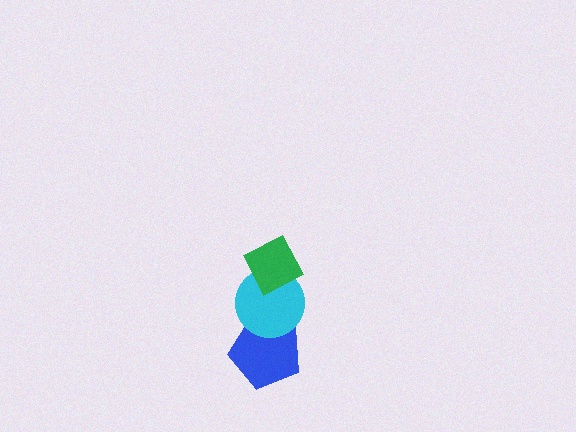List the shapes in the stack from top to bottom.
From top to bottom: the green diamond, the cyan circle, the blue pentagon.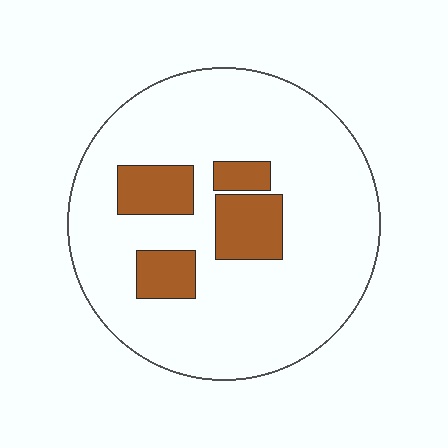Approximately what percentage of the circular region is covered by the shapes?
Approximately 15%.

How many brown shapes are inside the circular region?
4.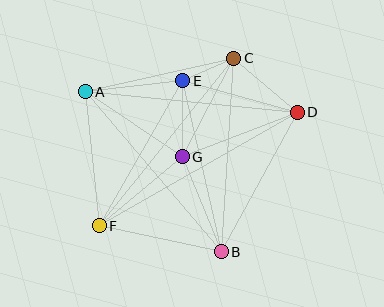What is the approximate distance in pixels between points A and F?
The distance between A and F is approximately 135 pixels.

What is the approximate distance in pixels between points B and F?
The distance between B and F is approximately 125 pixels.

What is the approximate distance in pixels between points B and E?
The distance between B and E is approximately 175 pixels.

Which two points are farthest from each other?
Points D and F are farthest from each other.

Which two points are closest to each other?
Points C and E are closest to each other.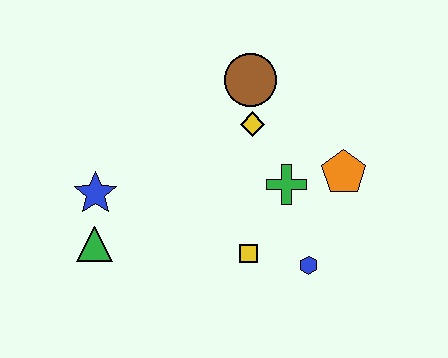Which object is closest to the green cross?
The orange pentagon is closest to the green cross.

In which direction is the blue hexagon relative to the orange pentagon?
The blue hexagon is below the orange pentagon.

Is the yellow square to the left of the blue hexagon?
Yes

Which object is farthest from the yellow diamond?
The green triangle is farthest from the yellow diamond.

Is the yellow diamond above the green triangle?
Yes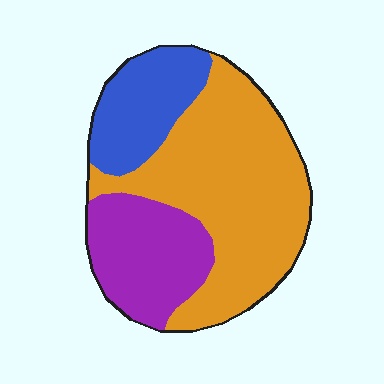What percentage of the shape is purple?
Purple takes up about one quarter (1/4) of the shape.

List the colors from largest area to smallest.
From largest to smallest: orange, purple, blue.